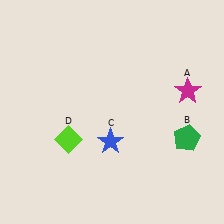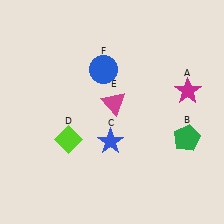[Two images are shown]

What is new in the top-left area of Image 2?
A blue circle (F) was added in the top-left area of Image 2.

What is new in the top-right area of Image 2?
A magenta triangle (E) was added in the top-right area of Image 2.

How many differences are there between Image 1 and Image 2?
There are 2 differences between the two images.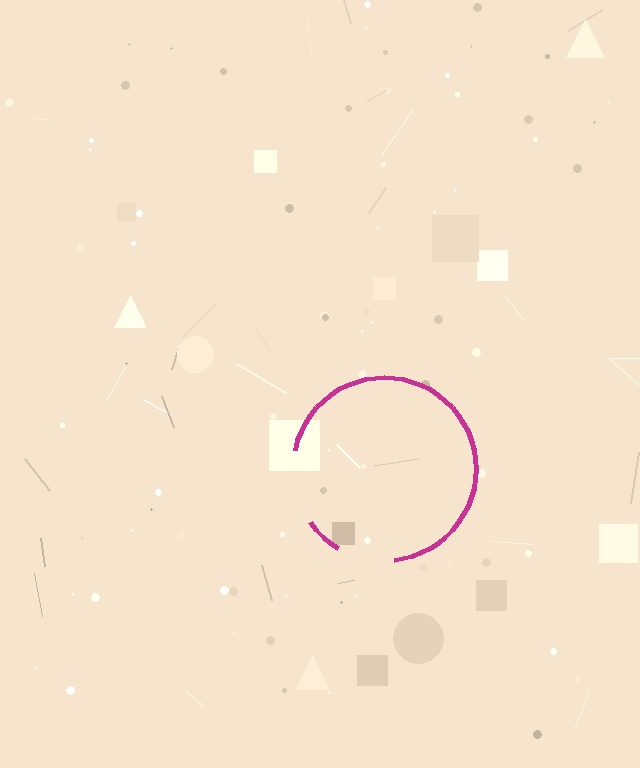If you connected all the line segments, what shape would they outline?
They would outline a circle.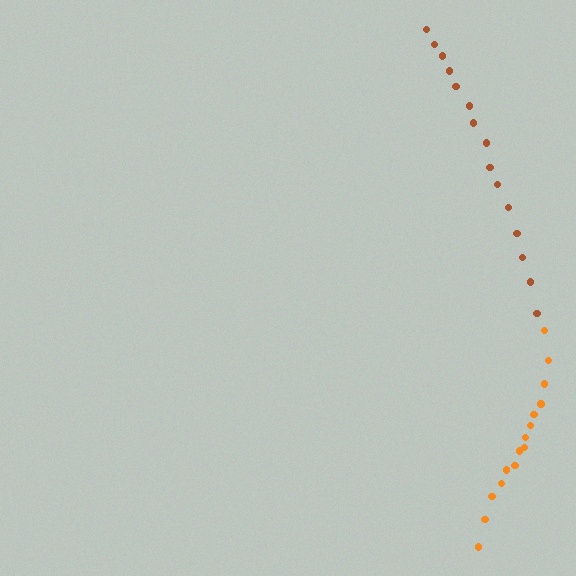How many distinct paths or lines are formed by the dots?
There are 2 distinct paths.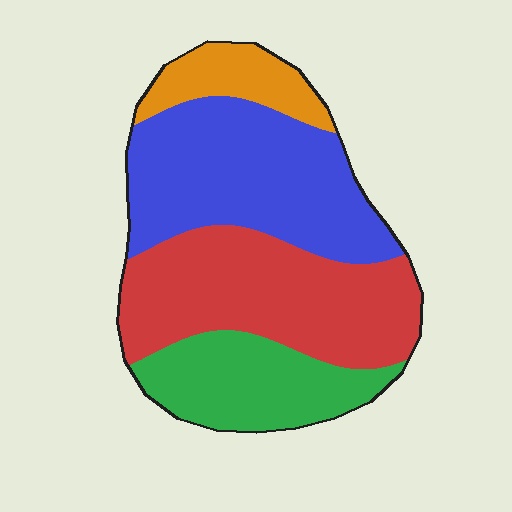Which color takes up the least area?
Orange, at roughly 10%.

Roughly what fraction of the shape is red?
Red covers around 35% of the shape.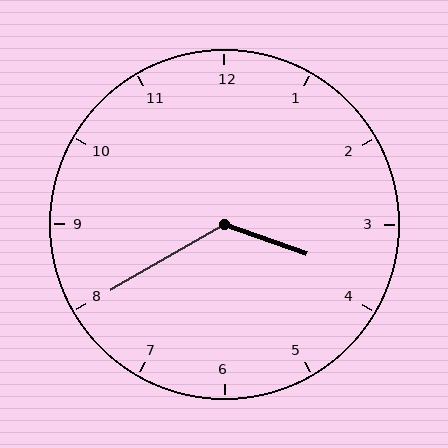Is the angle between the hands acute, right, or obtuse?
It is obtuse.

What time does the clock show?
3:40.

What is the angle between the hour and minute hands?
Approximately 130 degrees.